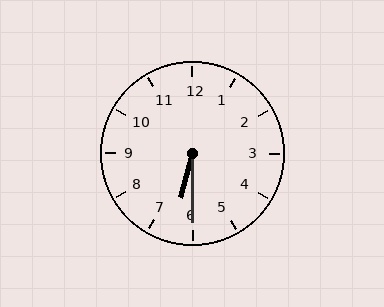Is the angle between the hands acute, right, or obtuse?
It is acute.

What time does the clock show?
6:30.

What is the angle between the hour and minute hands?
Approximately 15 degrees.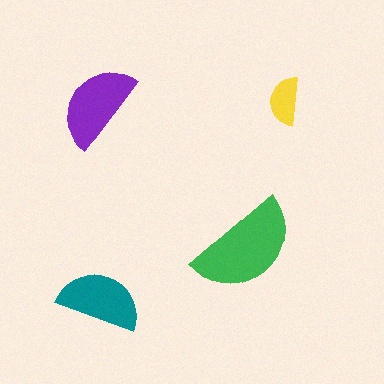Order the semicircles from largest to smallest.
the green one, the purple one, the teal one, the yellow one.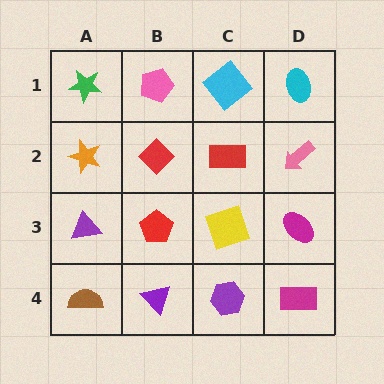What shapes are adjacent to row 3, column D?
A pink arrow (row 2, column D), a magenta rectangle (row 4, column D), a yellow square (row 3, column C).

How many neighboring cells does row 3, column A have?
3.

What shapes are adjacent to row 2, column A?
A green star (row 1, column A), a purple triangle (row 3, column A), a red diamond (row 2, column B).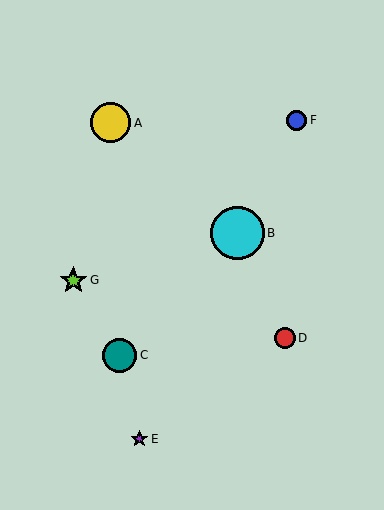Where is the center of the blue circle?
The center of the blue circle is at (297, 120).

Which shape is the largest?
The cyan circle (labeled B) is the largest.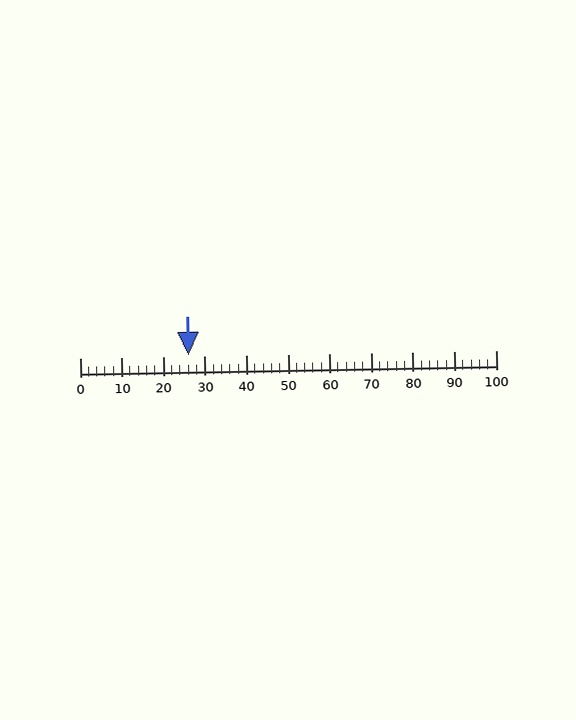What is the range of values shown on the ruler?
The ruler shows values from 0 to 100.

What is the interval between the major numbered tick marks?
The major tick marks are spaced 10 units apart.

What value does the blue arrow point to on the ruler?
The blue arrow points to approximately 26.